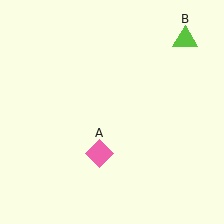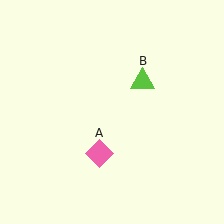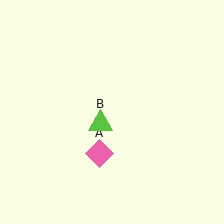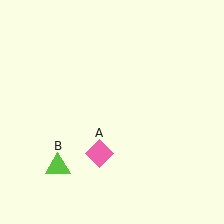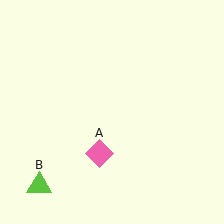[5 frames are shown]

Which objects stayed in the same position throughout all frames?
Pink diamond (object A) remained stationary.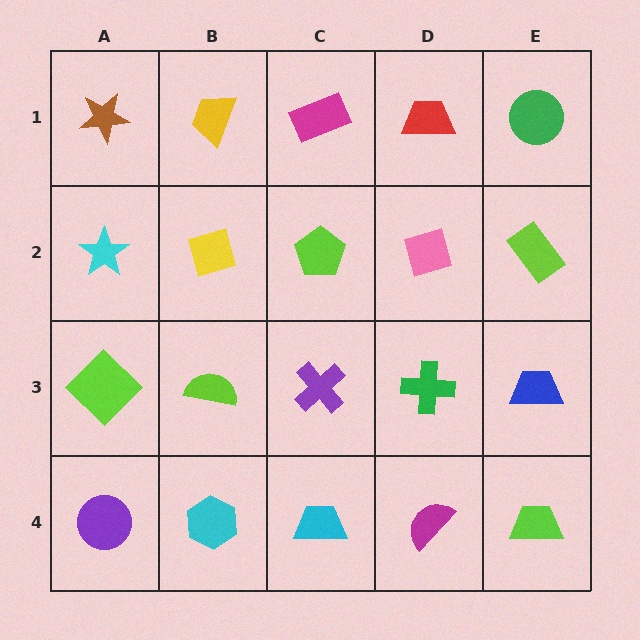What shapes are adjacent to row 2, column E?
A green circle (row 1, column E), a blue trapezoid (row 3, column E), a pink diamond (row 2, column D).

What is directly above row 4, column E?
A blue trapezoid.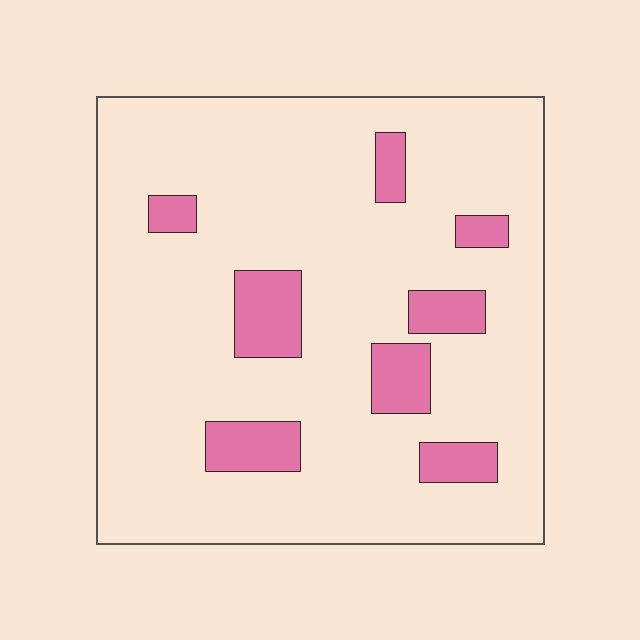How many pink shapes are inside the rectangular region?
8.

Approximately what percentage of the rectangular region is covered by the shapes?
Approximately 15%.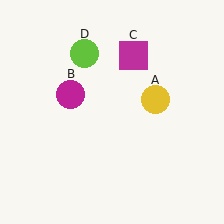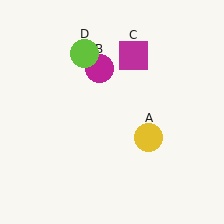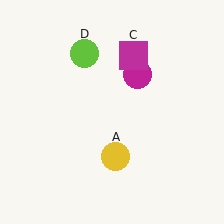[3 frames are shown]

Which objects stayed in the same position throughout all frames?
Magenta square (object C) and lime circle (object D) remained stationary.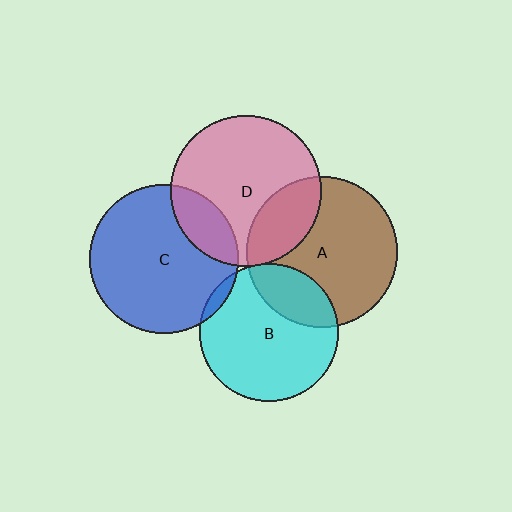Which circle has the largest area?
Circle D (pink).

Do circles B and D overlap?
Yes.